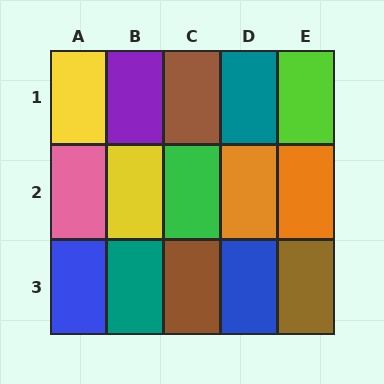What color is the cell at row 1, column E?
Lime.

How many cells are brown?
3 cells are brown.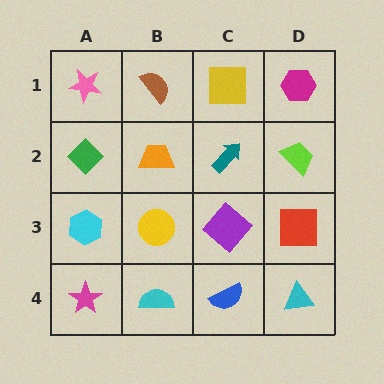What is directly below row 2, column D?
A red square.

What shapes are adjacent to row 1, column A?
A green diamond (row 2, column A), a brown semicircle (row 1, column B).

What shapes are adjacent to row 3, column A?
A green diamond (row 2, column A), a magenta star (row 4, column A), a yellow circle (row 3, column B).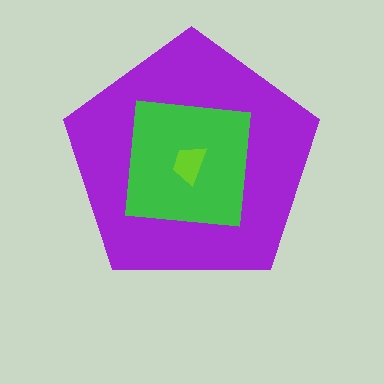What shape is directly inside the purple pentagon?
The green square.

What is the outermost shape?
The purple pentagon.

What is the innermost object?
The lime trapezoid.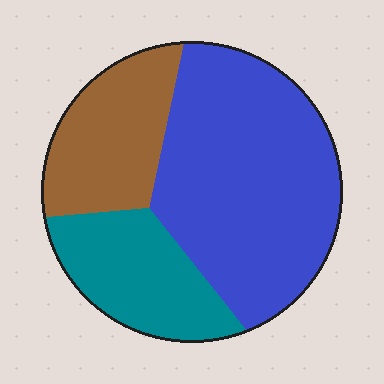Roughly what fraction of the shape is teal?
Teal covers 23% of the shape.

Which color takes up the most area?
Blue, at roughly 55%.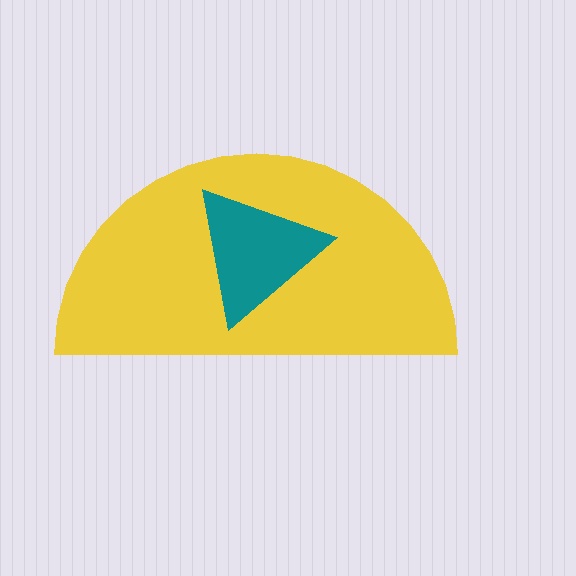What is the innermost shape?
The teal triangle.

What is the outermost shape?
The yellow semicircle.